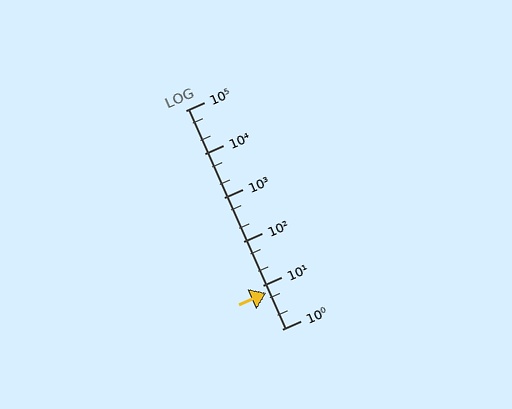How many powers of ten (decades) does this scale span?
The scale spans 5 decades, from 1 to 100000.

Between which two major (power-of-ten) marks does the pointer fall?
The pointer is between 1 and 10.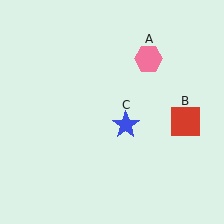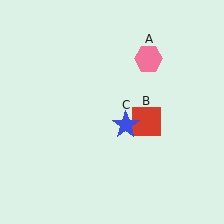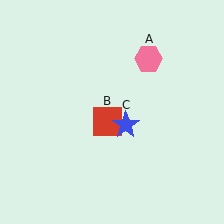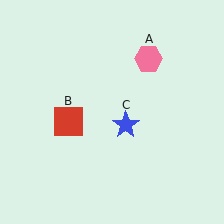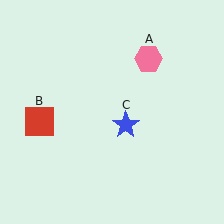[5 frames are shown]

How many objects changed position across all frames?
1 object changed position: red square (object B).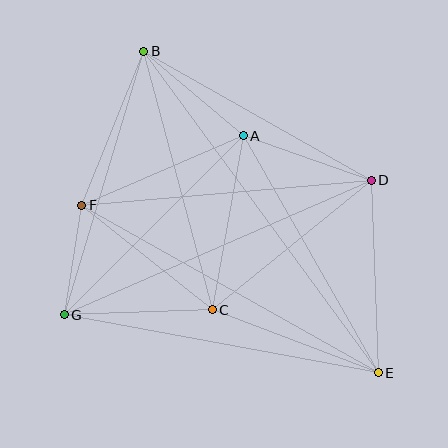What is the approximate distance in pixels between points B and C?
The distance between B and C is approximately 267 pixels.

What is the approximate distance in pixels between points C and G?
The distance between C and G is approximately 148 pixels.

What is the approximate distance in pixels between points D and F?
The distance between D and F is approximately 290 pixels.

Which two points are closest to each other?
Points F and G are closest to each other.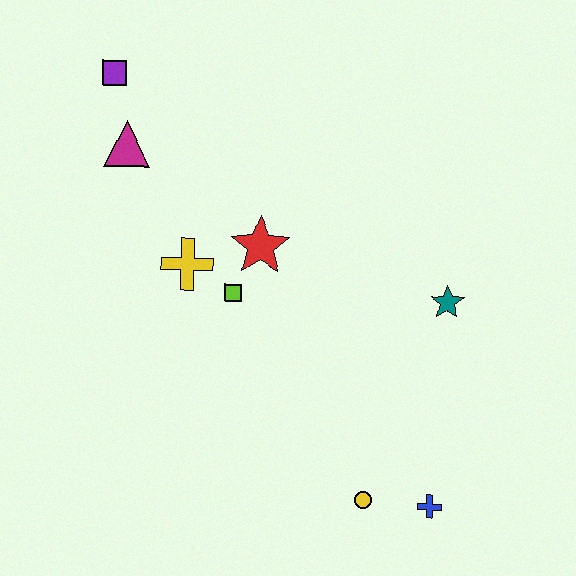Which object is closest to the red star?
The lime square is closest to the red star.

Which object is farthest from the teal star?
The purple square is farthest from the teal star.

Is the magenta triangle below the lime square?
No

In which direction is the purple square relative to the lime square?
The purple square is above the lime square.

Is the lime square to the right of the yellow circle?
No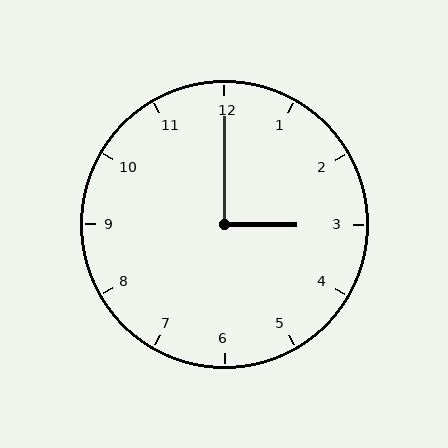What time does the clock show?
3:00.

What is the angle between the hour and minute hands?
Approximately 90 degrees.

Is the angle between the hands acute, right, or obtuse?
It is right.